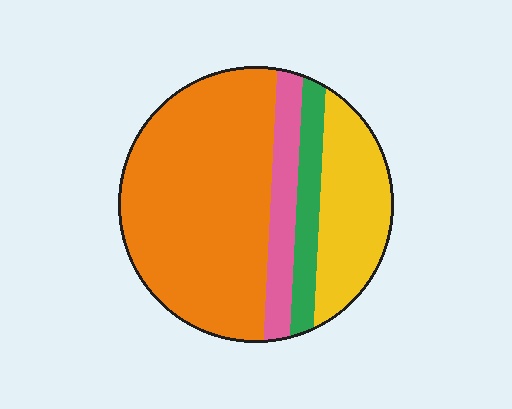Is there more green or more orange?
Orange.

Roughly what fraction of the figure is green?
Green covers around 10% of the figure.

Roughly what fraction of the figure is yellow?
Yellow takes up between a sixth and a third of the figure.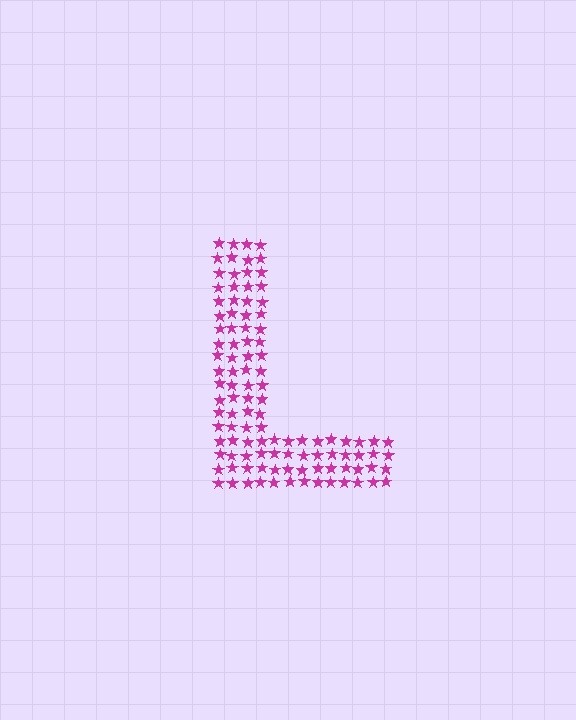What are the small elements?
The small elements are stars.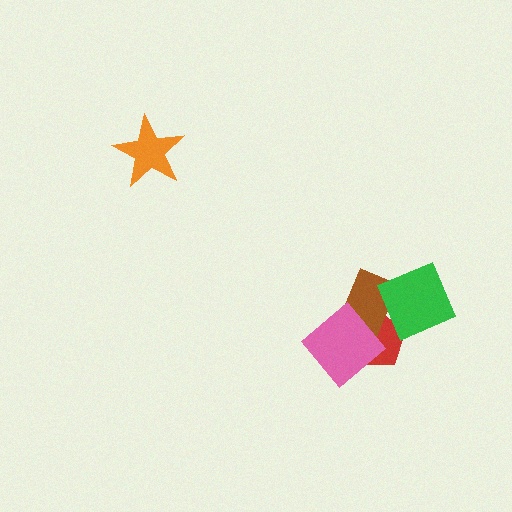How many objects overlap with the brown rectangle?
3 objects overlap with the brown rectangle.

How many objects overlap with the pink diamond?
2 objects overlap with the pink diamond.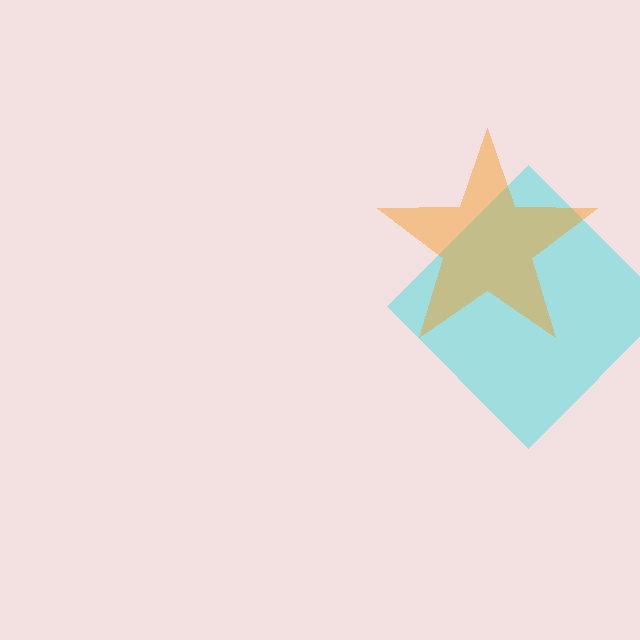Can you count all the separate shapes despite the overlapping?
Yes, there are 2 separate shapes.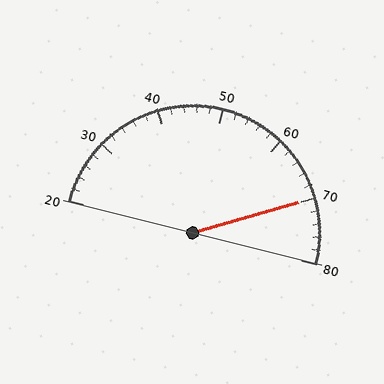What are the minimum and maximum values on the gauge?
The gauge ranges from 20 to 80.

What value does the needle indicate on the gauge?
The needle indicates approximately 70.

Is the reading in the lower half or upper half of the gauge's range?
The reading is in the upper half of the range (20 to 80).